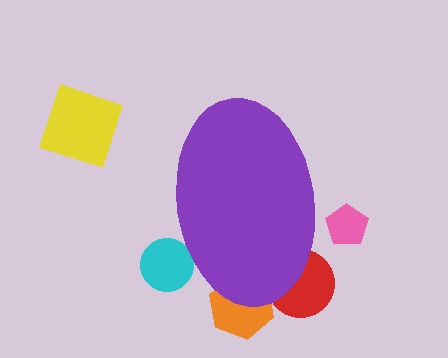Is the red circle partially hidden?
Yes, the red circle is partially hidden behind the purple ellipse.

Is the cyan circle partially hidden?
Yes, the cyan circle is partially hidden behind the purple ellipse.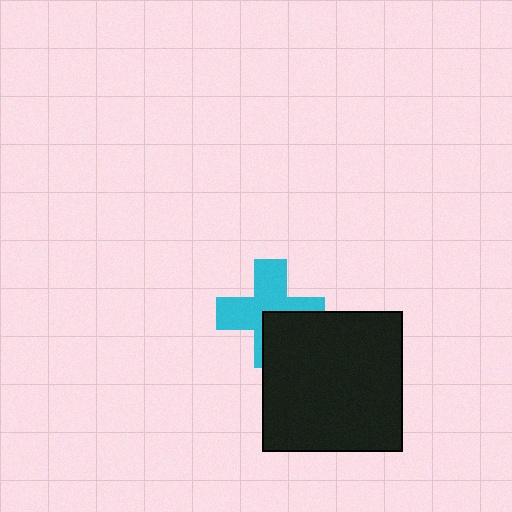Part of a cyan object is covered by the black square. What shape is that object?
It is a cross.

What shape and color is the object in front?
The object in front is a black square.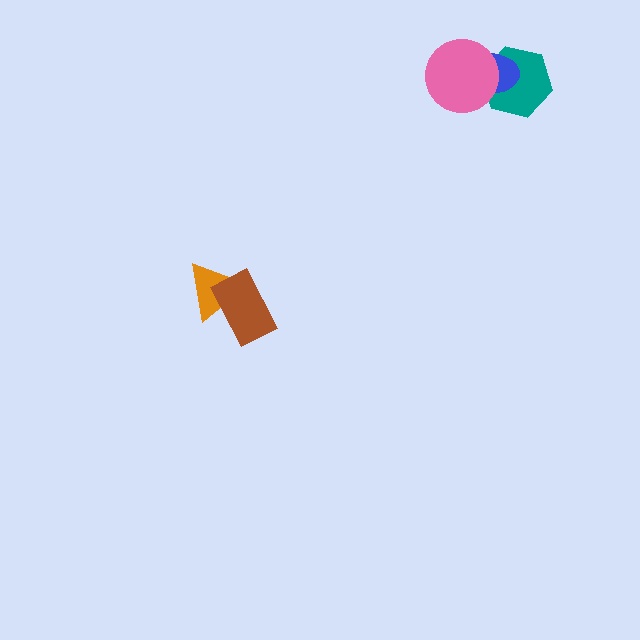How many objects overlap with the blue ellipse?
2 objects overlap with the blue ellipse.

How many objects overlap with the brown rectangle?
1 object overlaps with the brown rectangle.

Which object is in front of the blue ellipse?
The pink circle is in front of the blue ellipse.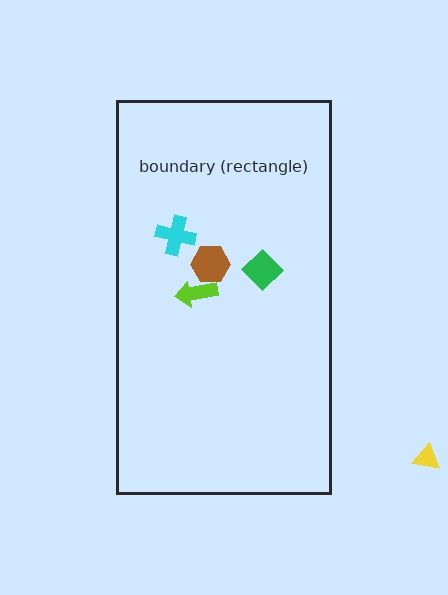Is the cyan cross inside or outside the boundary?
Inside.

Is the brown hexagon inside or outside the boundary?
Inside.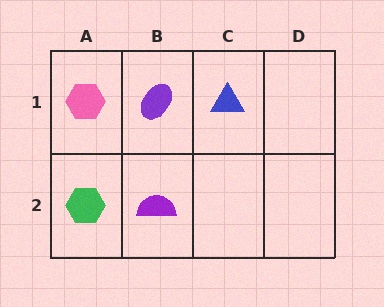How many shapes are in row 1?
3 shapes.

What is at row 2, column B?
A purple semicircle.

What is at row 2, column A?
A green hexagon.